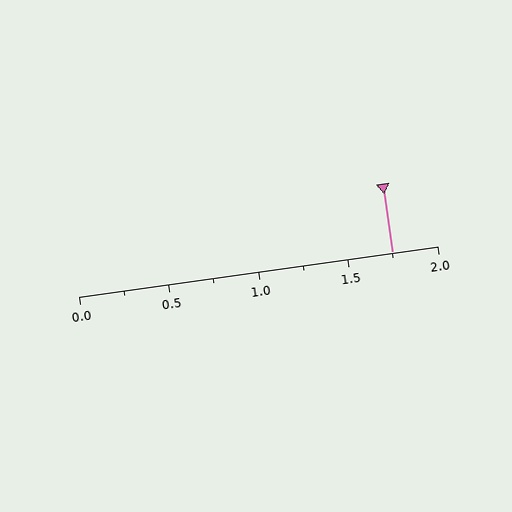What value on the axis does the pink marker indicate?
The marker indicates approximately 1.75.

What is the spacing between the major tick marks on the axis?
The major ticks are spaced 0.5 apart.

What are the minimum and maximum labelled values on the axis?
The axis runs from 0.0 to 2.0.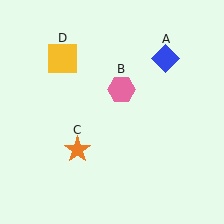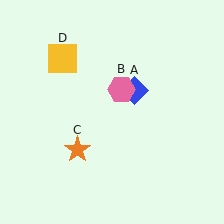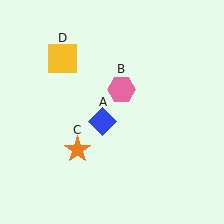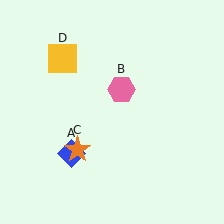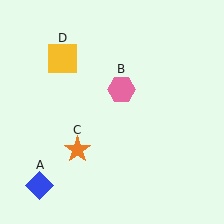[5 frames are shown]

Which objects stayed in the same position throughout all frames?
Pink hexagon (object B) and orange star (object C) and yellow square (object D) remained stationary.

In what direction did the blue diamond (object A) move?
The blue diamond (object A) moved down and to the left.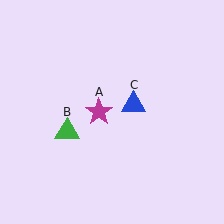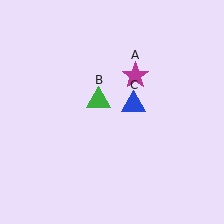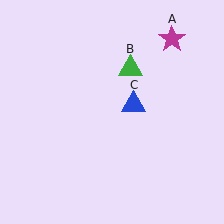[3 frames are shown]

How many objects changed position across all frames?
2 objects changed position: magenta star (object A), green triangle (object B).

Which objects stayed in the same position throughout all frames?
Blue triangle (object C) remained stationary.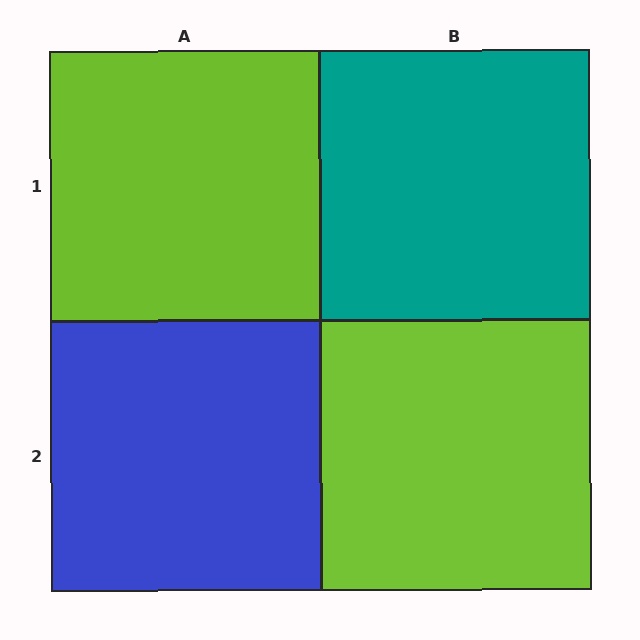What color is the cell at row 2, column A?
Blue.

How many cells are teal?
1 cell is teal.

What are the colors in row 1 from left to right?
Lime, teal.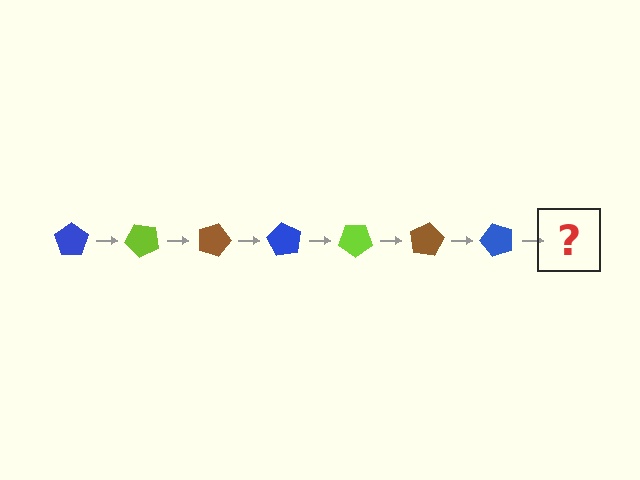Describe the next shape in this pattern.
It should be a lime pentagon, rotated 315 degrees from the start.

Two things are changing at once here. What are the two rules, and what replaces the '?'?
The two rules are that it rotates 45 degrees each step and the color cycles through blue, lime, and brown. The '?' should be a lime pentagon, rotated 315 degrees from the start.